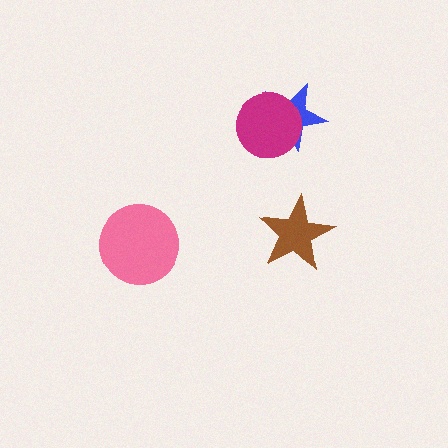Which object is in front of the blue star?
The magenta circle is in front of the blue star.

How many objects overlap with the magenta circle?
1 object overlaps with the magenta circle.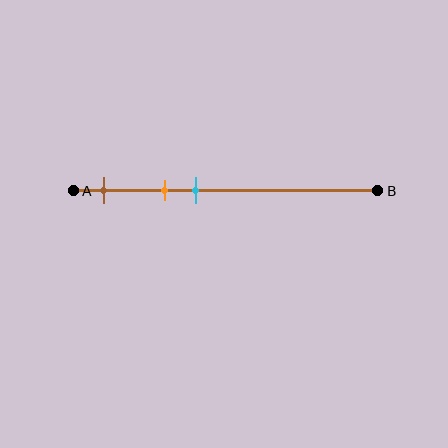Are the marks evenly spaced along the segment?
Yes, the marks are approximately evenly spaced.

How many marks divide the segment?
There are 3 marks dividing the segment.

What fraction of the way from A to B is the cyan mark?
The cyan mark is approximately 40% (0.4) of the way from A to B.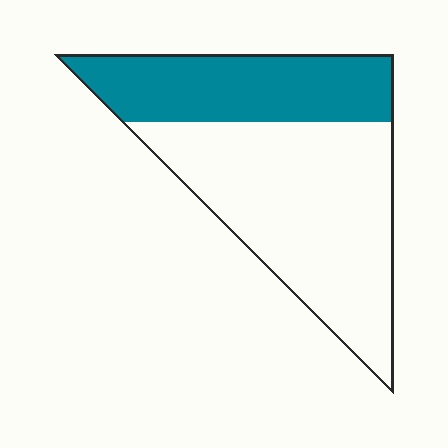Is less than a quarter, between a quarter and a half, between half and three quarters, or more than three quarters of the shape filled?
Between a quarter and a half.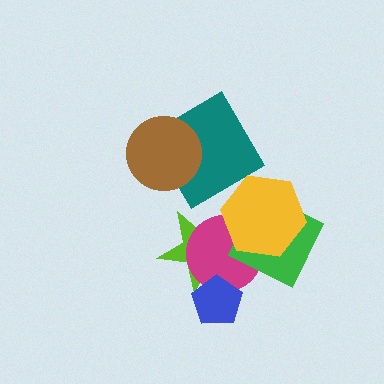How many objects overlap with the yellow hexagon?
3 objects overlap with the yellow hexagon.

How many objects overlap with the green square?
2 objects overlap with the green square.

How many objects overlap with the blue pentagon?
2 objects overlap with the blue pentagon.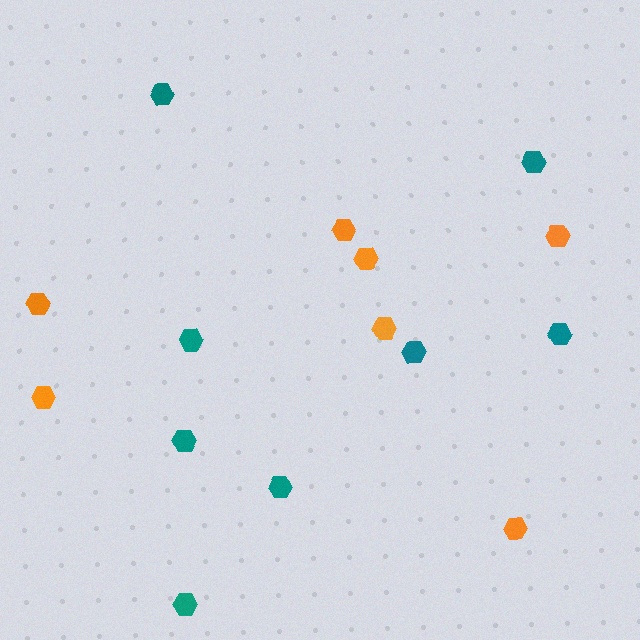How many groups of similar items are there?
There are 2 groups: one group of teal hexagons (8) and one group of orange hexagons (7).